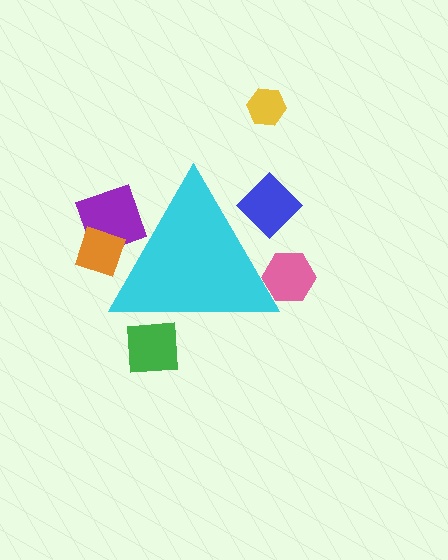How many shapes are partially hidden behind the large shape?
5 shapes are partially hidden.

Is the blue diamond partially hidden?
Yes, the blue diamond is partially hidden behind the cyan triangle.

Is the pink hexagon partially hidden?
Yes, the pink hexagon is partially hidden behind the cyan triangle.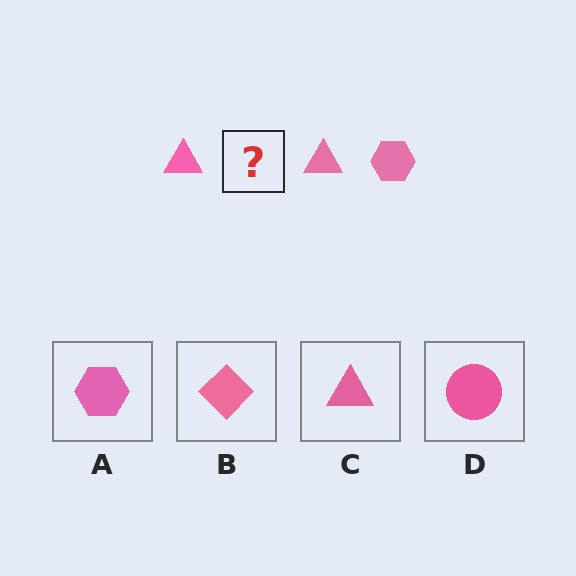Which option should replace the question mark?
Option A.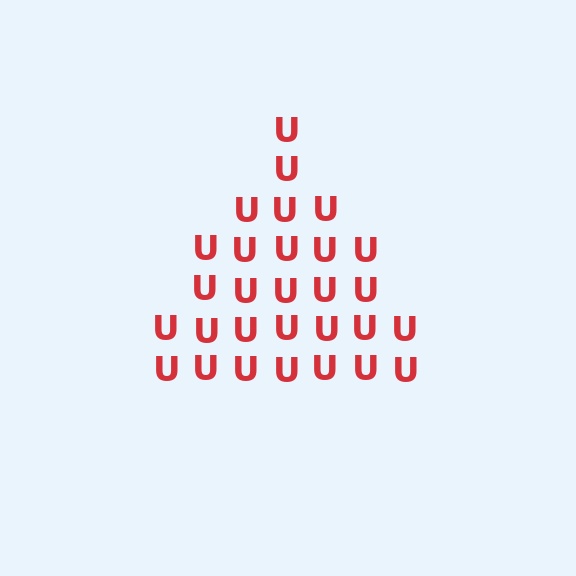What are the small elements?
The small elements are letter U's.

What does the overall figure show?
The overall figure shows a triangle.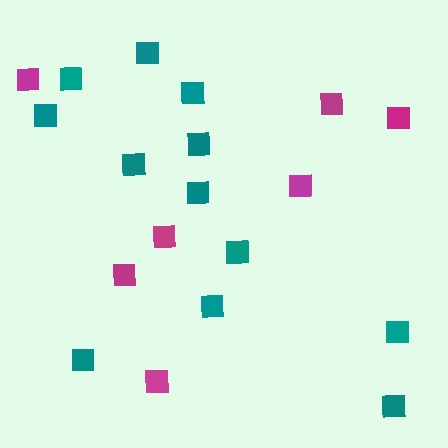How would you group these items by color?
There are 2 groups: one group of teal squares (12) and one group of magenta squares (7).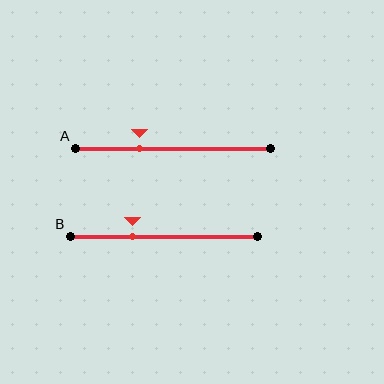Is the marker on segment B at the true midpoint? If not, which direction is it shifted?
No, the marker on segment B is shifted to the left by about 17% of the segment length.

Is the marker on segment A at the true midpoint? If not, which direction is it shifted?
No, the marker on segment A is shifted to the left by about 17% of the segment length.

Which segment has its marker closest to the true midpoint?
Segment B has its marker closest to the true midpoint.